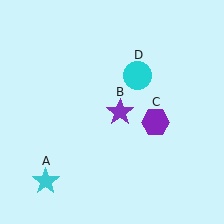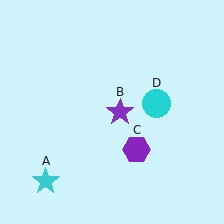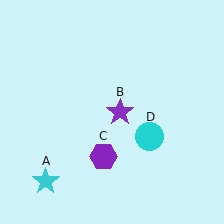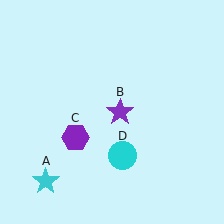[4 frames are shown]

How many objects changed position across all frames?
2 objects changed position: purple hexagon (object C), cyan circle (object D).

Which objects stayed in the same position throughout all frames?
Cyan star (object A) and purple star (object B) remained stationary.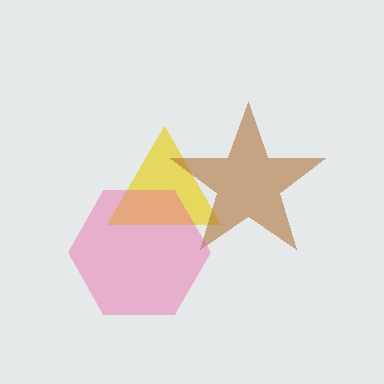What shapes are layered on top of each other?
The layered shapes are: a yellow triangle, a brown star, a pink hexagon.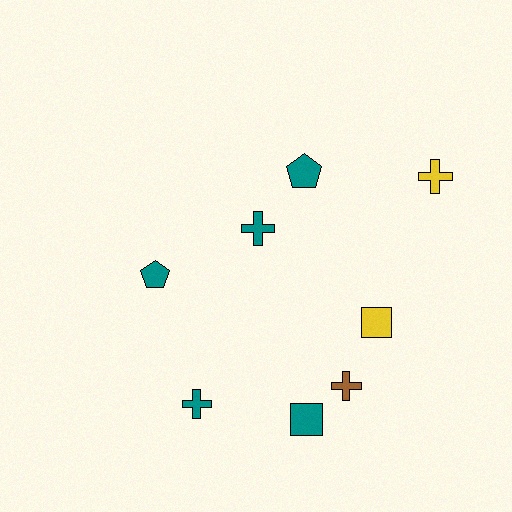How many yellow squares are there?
There is 1 yellow square.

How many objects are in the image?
There are 8 objects.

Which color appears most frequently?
Teal, with 5 objects.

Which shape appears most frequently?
Cross, with 4 objects.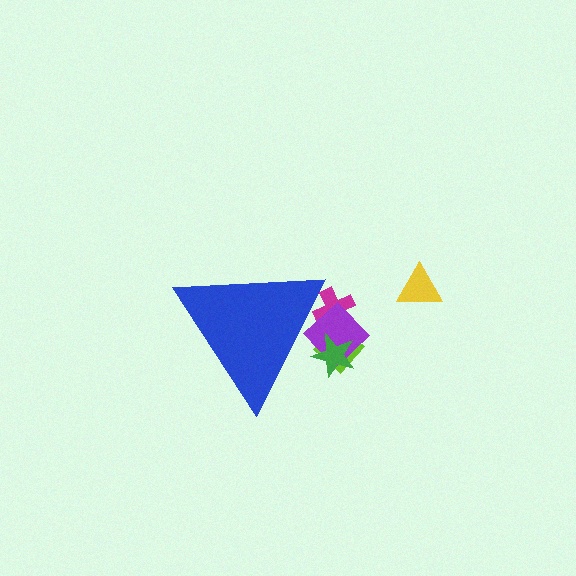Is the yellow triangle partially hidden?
No, the yellow triangle is fully visible.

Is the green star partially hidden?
Yes, the green star is partially hidden behind the blue triangle.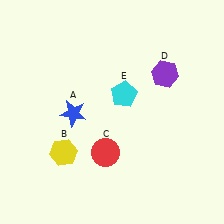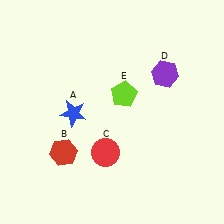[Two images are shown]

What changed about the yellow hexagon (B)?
In Image 1, B is yellow. In Image 2, it changed to red.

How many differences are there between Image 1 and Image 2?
There are 2 differences between the two images.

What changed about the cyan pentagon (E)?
In Image 1, E is cyan. In Image 2, it changed to lime.